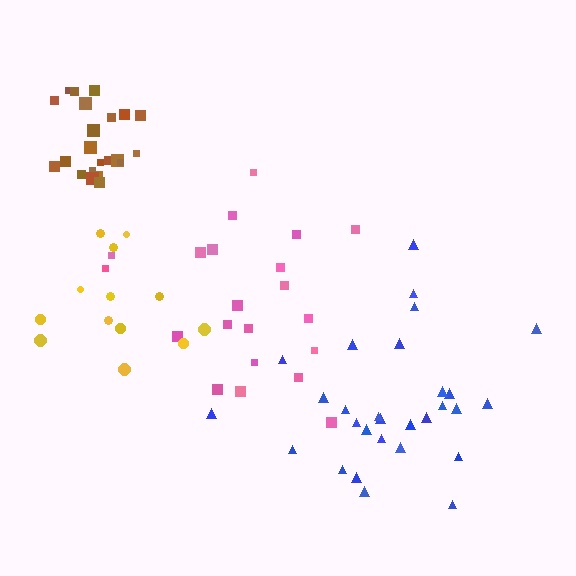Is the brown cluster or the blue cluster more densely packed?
Brown.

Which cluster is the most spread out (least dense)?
Pink.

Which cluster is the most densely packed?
Brown.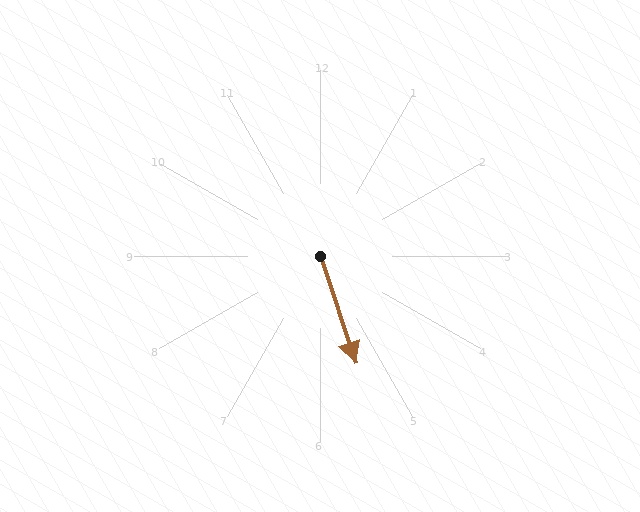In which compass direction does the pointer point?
South.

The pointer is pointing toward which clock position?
Roughly 5 o'clock.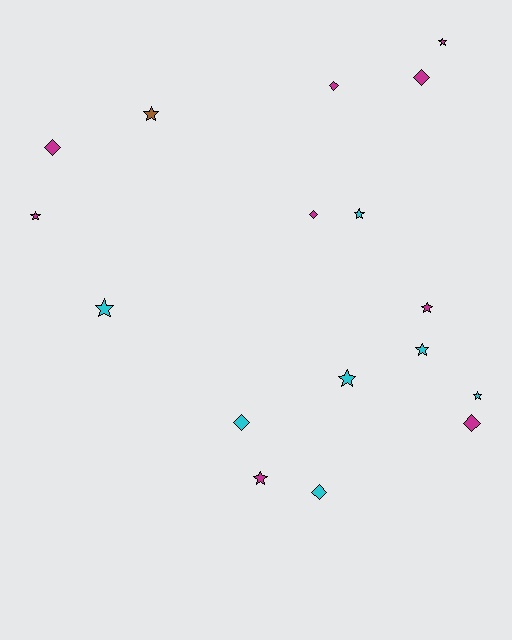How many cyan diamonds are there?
There are 2 cyan diamonds.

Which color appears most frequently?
Magenta, with 9 objects.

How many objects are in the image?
There are 17 objects.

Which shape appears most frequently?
Star, with 10 objects.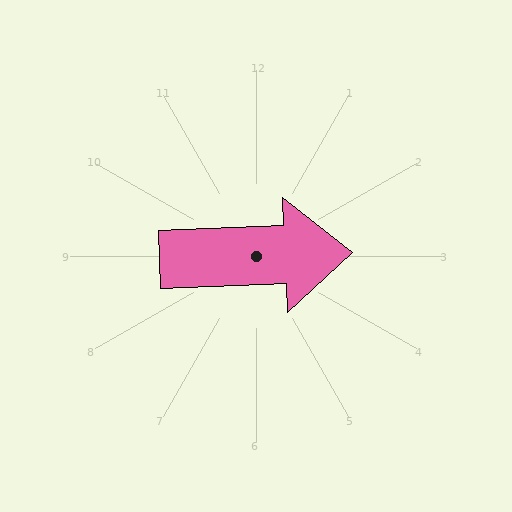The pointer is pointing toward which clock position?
Roughly 3 o'clock.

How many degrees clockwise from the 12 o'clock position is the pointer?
Approximately 88 degrees.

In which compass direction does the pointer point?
East.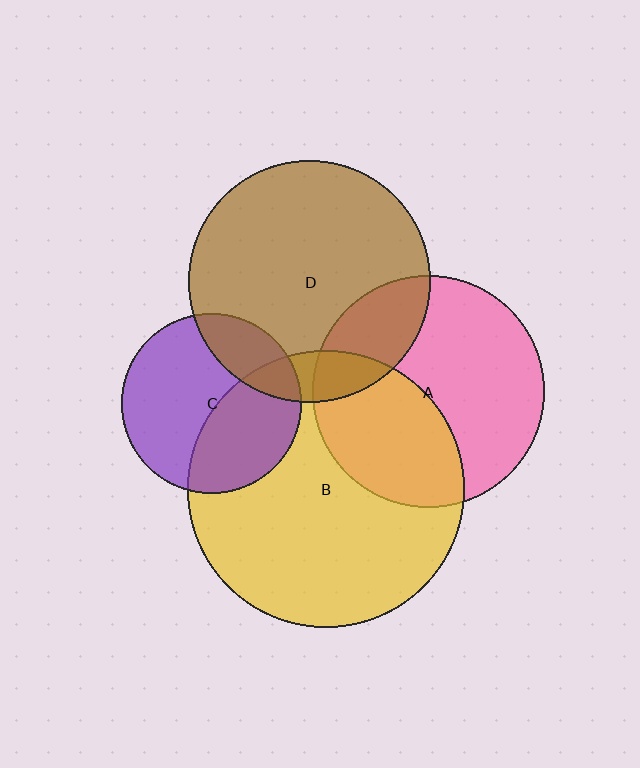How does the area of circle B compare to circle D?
Approximately 1.3 times.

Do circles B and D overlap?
Yes.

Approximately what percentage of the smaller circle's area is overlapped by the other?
Approximately 10%.